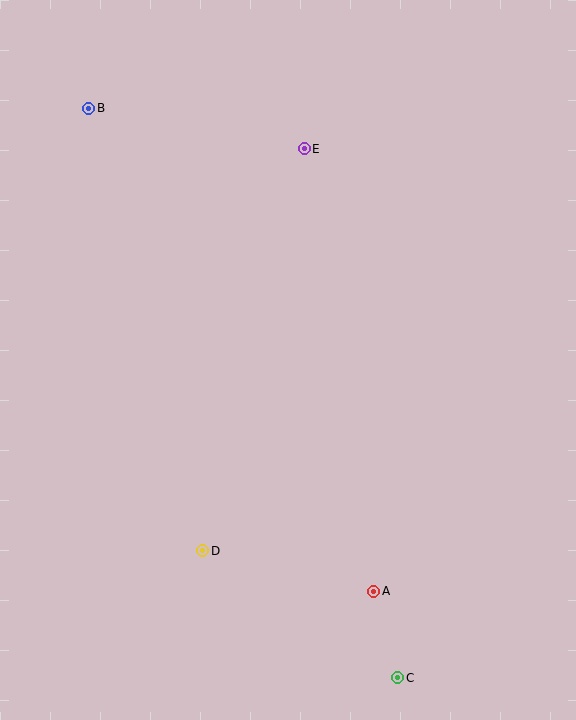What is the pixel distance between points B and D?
The distance between B and D is 457 pixels.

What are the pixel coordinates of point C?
Point C is at (398, 678).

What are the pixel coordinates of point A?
Point A is at (374, 591).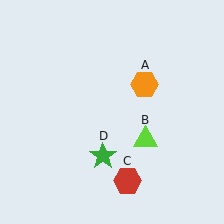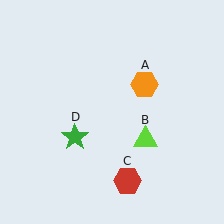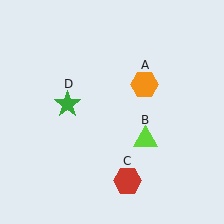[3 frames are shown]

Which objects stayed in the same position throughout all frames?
Orange hexagon (object A) and lime triangle (object B) and red hexagon (object C) remained stationary.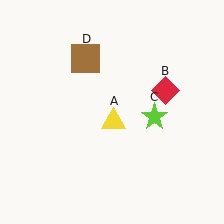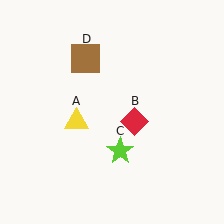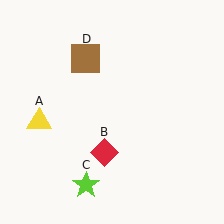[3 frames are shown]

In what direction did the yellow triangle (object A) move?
The yellow triangle (object A) moved left.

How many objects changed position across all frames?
3 objects changed position: yellow triangle (object A), red diamond (object B), lime star (object C).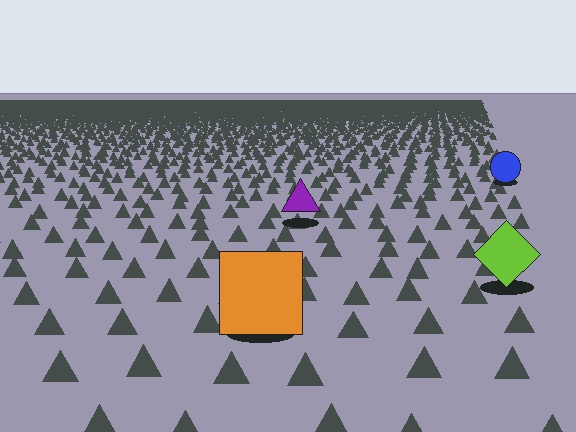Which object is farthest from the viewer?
The blue circle is farthest from the viewer. It appears smaller and the ground texture around it is denser.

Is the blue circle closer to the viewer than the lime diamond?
No. The lime diamond is closer — you can tell from the texture gradient: the ground texture is coarser near it.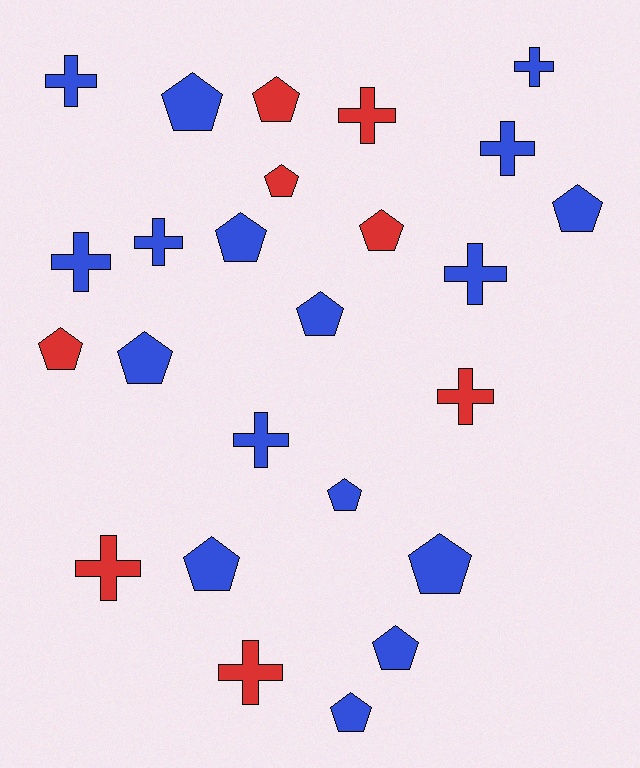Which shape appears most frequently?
Pentagon, with 14 objects.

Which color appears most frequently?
Blue, with 17 objects.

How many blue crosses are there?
There are 7 blue crosses.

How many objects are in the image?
There are 25 objects.